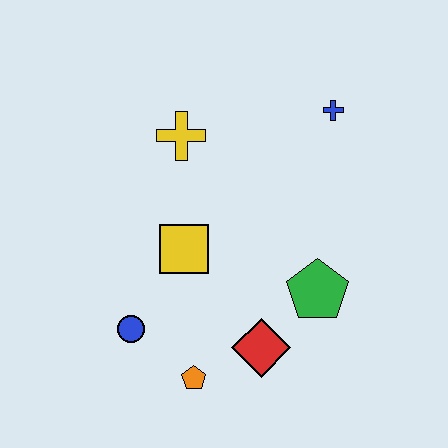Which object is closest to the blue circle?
The orange pentagon is closest to the blue circle.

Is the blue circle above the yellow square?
No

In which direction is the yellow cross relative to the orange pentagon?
The yellow cross is above the orange pentagon.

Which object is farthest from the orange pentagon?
The blue cross is farthest from the orange pentagon.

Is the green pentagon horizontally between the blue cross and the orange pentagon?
Yes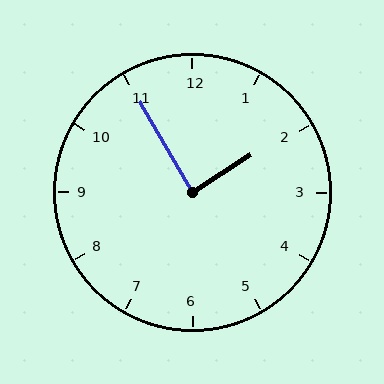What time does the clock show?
1:55.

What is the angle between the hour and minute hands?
Approximately 88 degrees.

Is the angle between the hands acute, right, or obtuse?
It is right.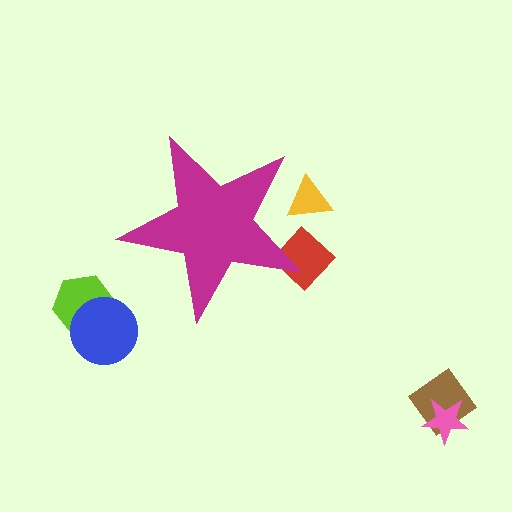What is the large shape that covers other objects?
A magenta star.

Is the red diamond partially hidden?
Yes, the red diamond is partially hidden behind the magenta star.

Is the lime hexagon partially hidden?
No, the lime hexagon is fully visible.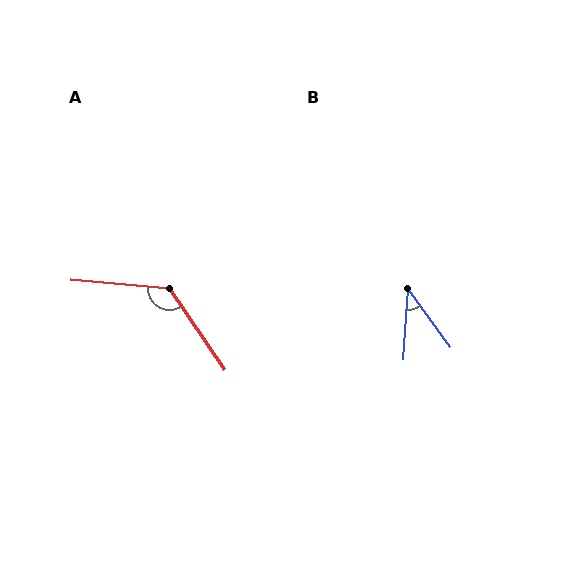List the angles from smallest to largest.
B (40°), A (130°).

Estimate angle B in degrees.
Approximately 40 degrees.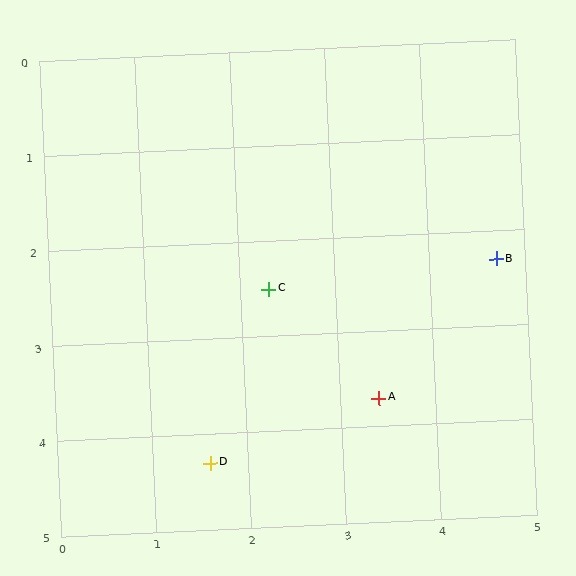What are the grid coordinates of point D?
Point D is at approximately (1.6, 4.3).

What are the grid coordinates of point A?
Point A is at approximately (3.4, 3.7).